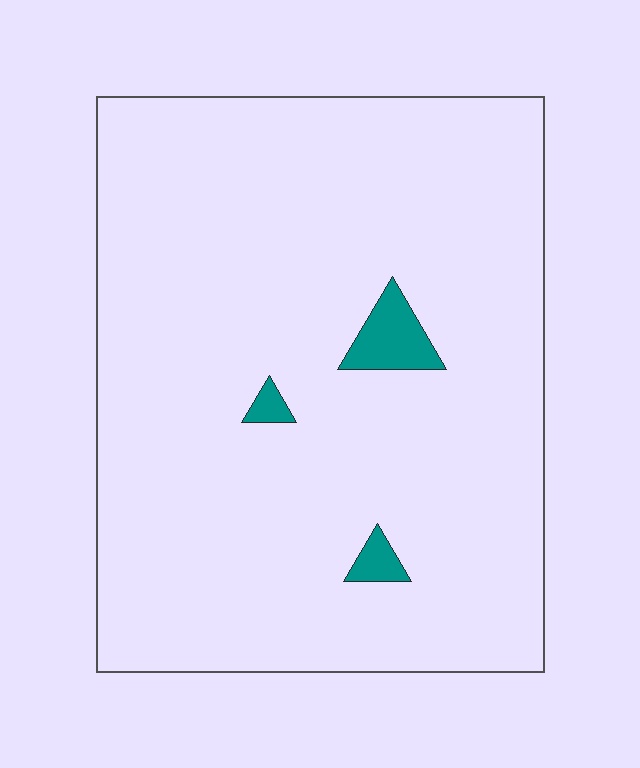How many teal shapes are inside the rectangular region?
3.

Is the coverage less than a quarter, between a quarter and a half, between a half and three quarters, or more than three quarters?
Less than a quarter.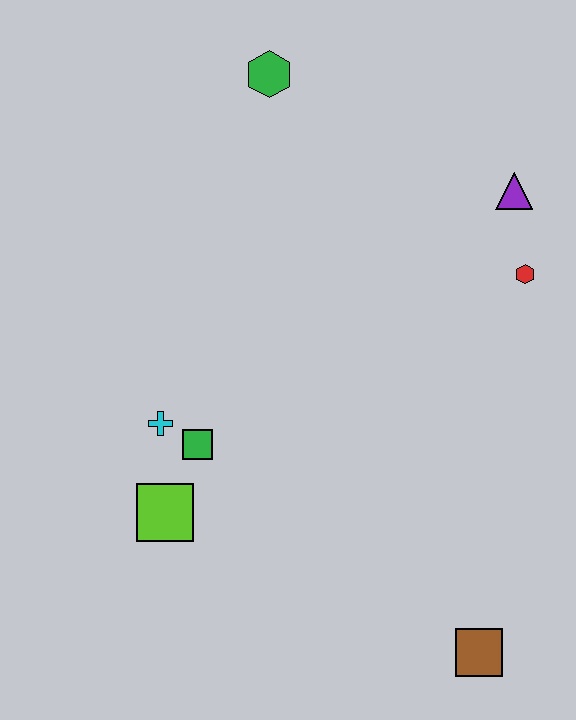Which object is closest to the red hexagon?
The purple triangle is closest to the red hexagon.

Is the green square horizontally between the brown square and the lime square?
Yes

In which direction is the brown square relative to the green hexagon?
The brown square is below the green hexagon.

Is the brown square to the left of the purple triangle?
Yes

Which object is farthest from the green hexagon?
The brown square is farthest from the green hexagon.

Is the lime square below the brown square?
No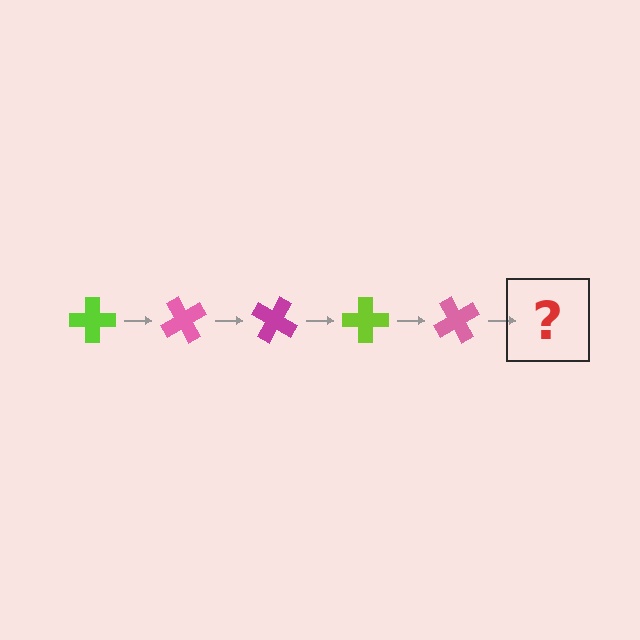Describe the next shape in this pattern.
It should be a magenta cross, rotated 300 degrees from the start.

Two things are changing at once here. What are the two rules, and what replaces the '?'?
The two rules are that it rotates 60 degrees each step and the color cycles through lime, pink, and magenta. The '?' should be a magenta cross, rotated 300 degrees from the start.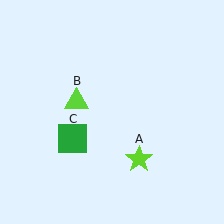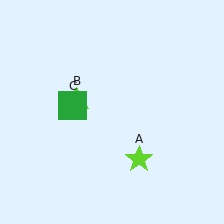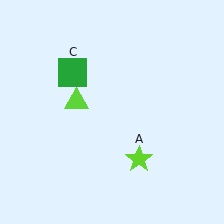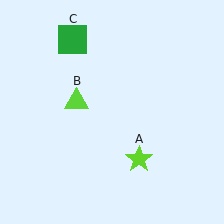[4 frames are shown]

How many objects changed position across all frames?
1 object changed position: green square (object C).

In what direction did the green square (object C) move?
The green square (object C) moved up.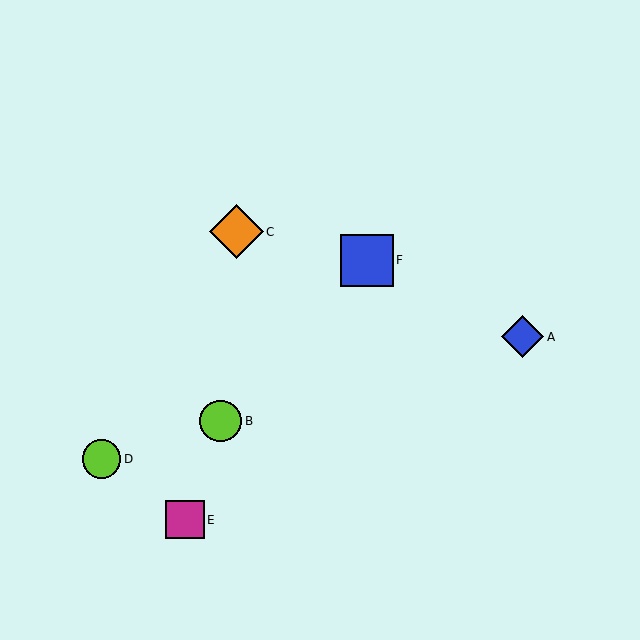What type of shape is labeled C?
Shape C is an orange diamond.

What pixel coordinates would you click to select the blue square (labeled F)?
Click at (367, 260) to select the blue square F.